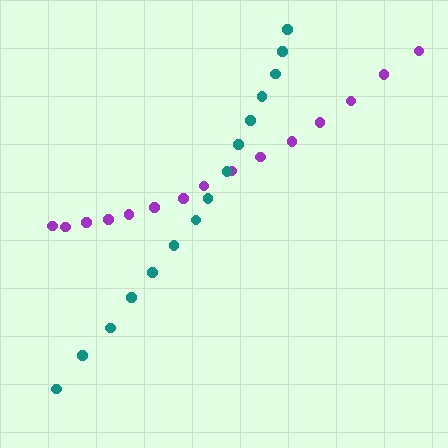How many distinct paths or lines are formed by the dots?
There are 2 distinct paths.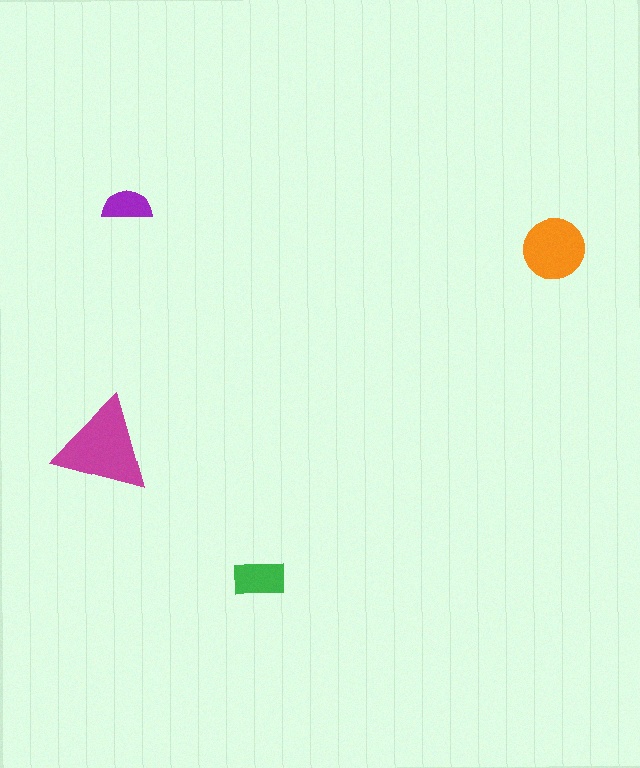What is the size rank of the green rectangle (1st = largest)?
3rd.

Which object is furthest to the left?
The magenta triangle is leftmost.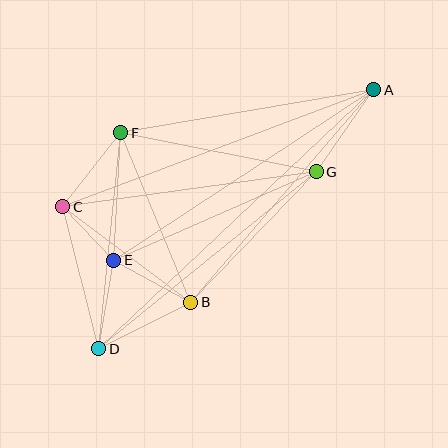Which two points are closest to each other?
Points C and E are closest to each other.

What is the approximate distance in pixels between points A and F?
The distance between A and F is approximately 257 pixels.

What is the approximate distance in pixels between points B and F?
The distance between B and F is approximately 183 pixels.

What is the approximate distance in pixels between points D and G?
The distance between D and G is approximately 281 pixels.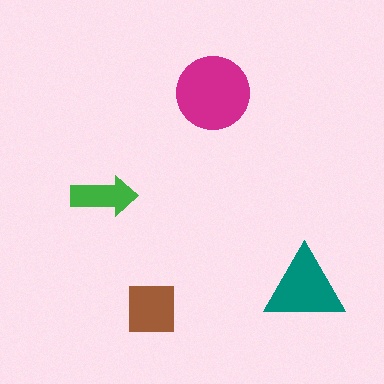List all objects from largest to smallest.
The magenta circle, the teal triangle, the brown square, the green arrow.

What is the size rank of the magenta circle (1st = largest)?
1st.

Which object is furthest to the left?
The green arrow is leftmost.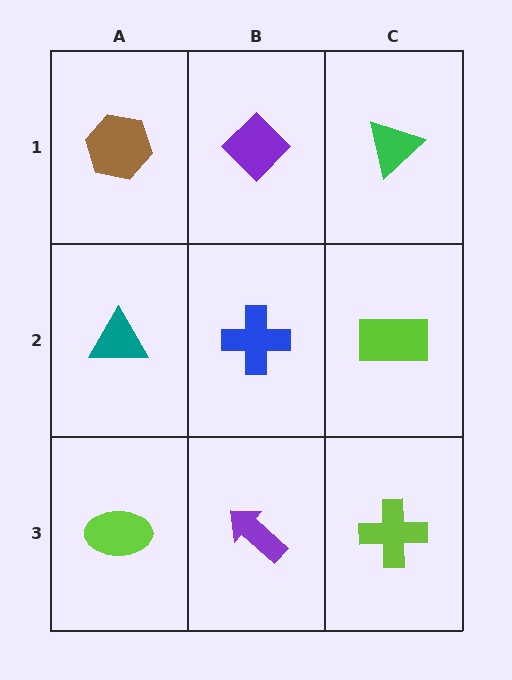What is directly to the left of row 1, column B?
A brown hexagon.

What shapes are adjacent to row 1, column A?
A teal triangle (row 2, column A), a purple diamond (row 1, column B).